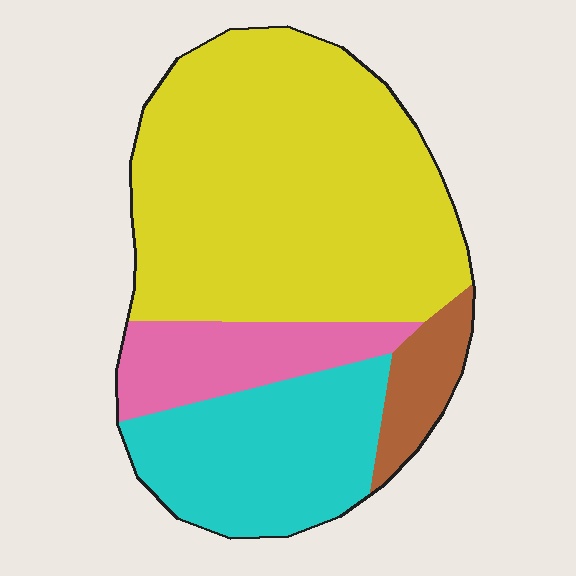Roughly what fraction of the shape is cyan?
Cyan covers about 25% of the shape.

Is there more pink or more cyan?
Cyan.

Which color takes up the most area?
Yellow, at roughly 55%.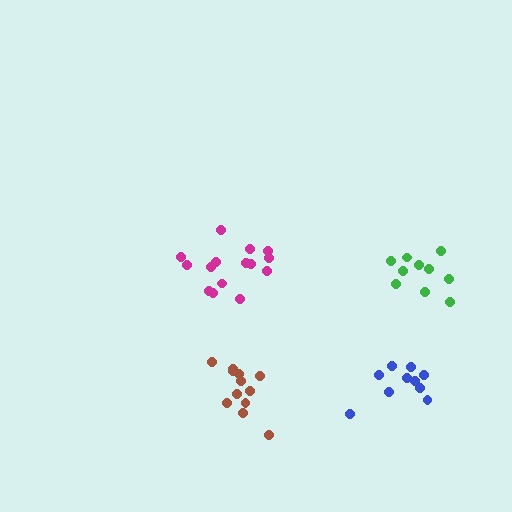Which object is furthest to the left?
The magenta cluster is leftmost.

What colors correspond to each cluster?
The clusters are colored: green, brown, magenta, blue.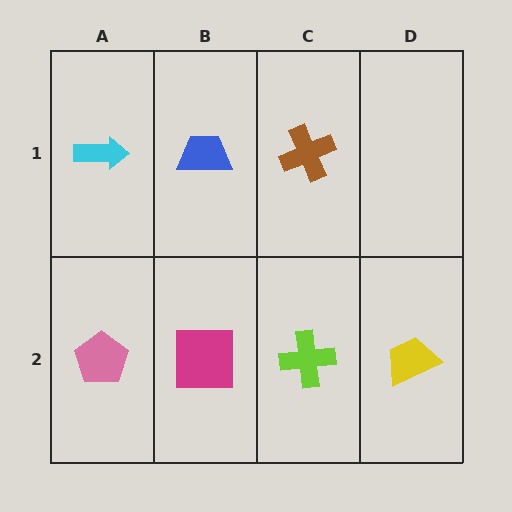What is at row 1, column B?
A blue trapezoid.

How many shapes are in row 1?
3 shapes.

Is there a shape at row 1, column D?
No, that cell is empty.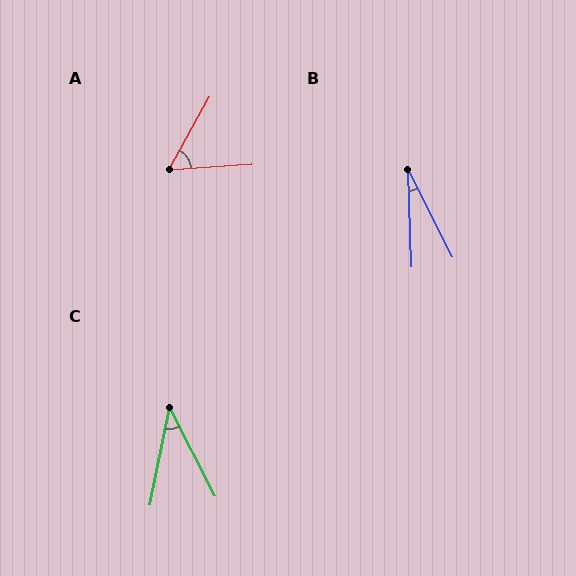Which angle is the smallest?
B, at approximately 25 degrees.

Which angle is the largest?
A, at approximately 57 degrees.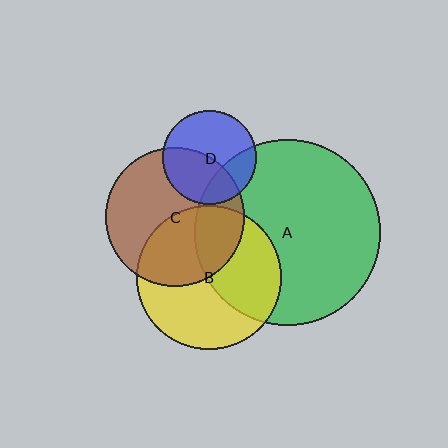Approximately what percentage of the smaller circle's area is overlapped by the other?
Approximately 40%.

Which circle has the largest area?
Circle A (green).